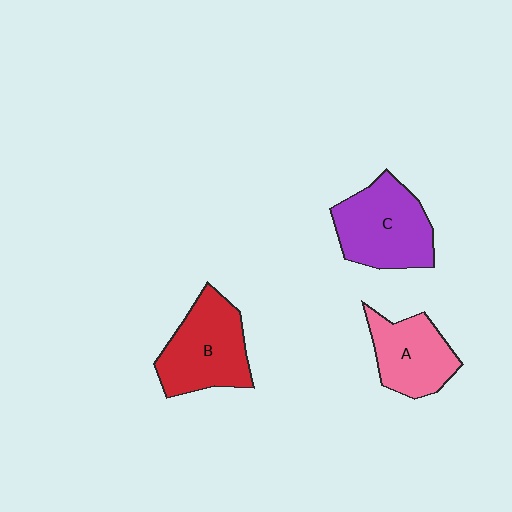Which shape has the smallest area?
Shape A (pink).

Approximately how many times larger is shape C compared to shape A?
Approximately 1.3 times.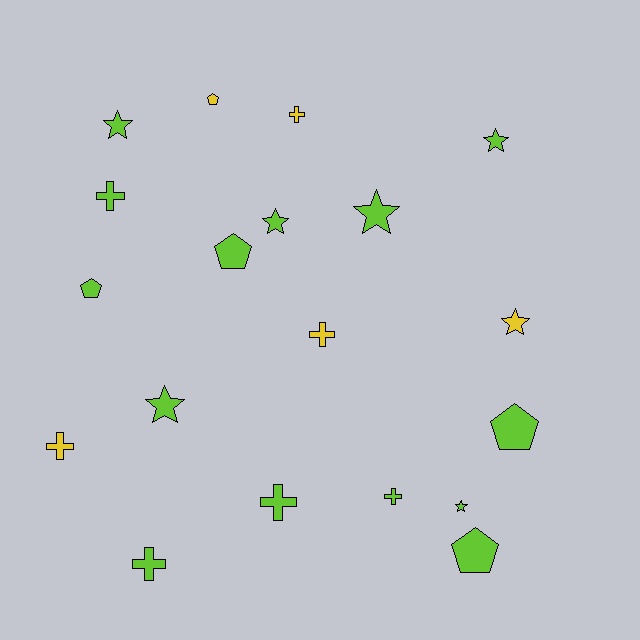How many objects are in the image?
There are 19 objects.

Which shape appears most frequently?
Star, with 7 objects.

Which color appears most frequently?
Lime, with 14 objects.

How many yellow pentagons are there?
There is 1 yellow pentagon.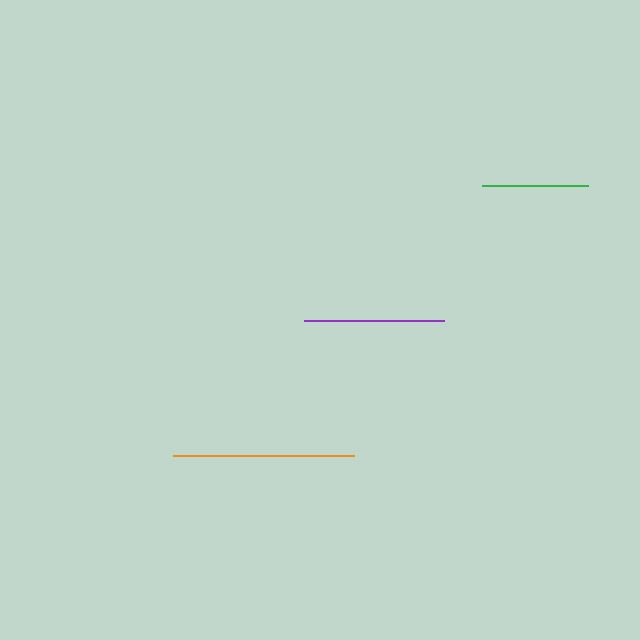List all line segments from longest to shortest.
From longest to shortest: orange, purple, green.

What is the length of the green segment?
The green segment is approximately 106 pixels long.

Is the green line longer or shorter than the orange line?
The orange line is longer than the green line.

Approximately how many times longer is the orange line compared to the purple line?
The orange line is approximately 1.3 times the length of the purple line.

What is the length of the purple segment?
The purple segment is approximately 140 pixels long.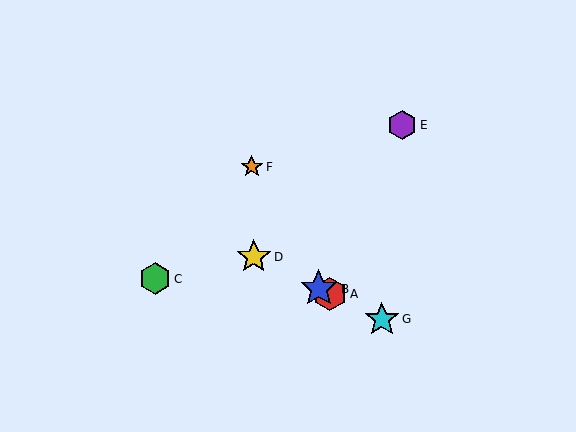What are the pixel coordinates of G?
Object G is at (382, 319).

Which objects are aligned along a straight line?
Objects A, B, D, G are aligned along a straight line.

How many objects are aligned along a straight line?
4 objects (A, B, D, G) are aligned along a straight line.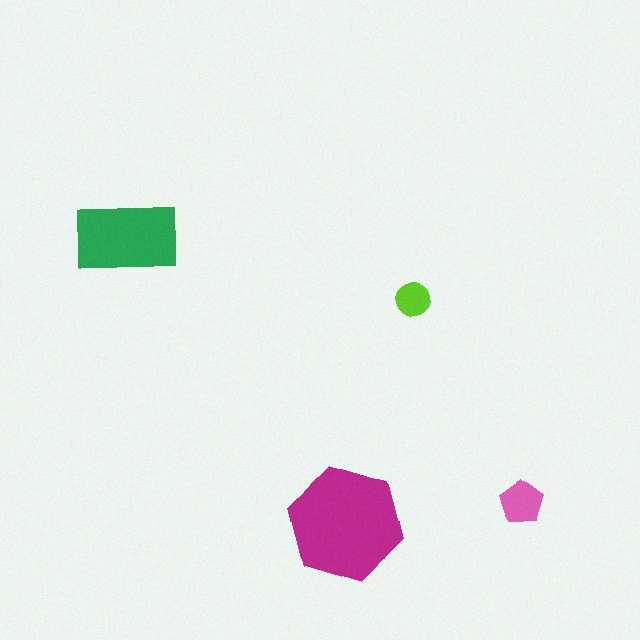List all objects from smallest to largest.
The lime circle, the pink pentagon, the green rectangle, the magenta hexagon.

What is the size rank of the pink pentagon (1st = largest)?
3rd.